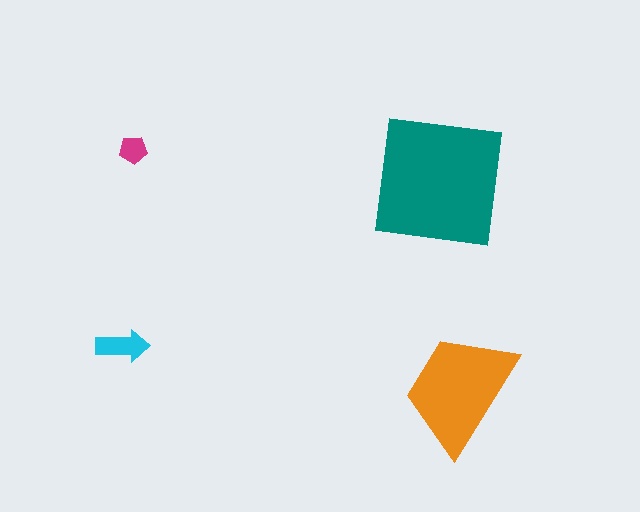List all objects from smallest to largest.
The magenta pentagon, the cyan arrow, the orange trapezoid, the teal square.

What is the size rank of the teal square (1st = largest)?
1st.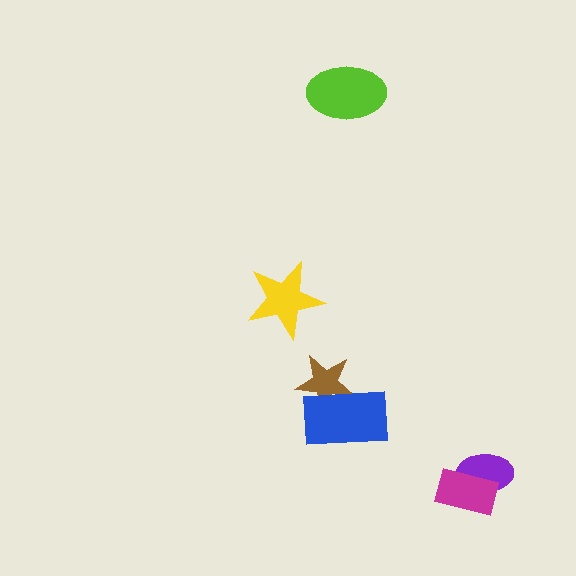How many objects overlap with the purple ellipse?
1 object overlaps with the purple ellipse.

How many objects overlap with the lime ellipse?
0 objects overlap with the lime ellipse.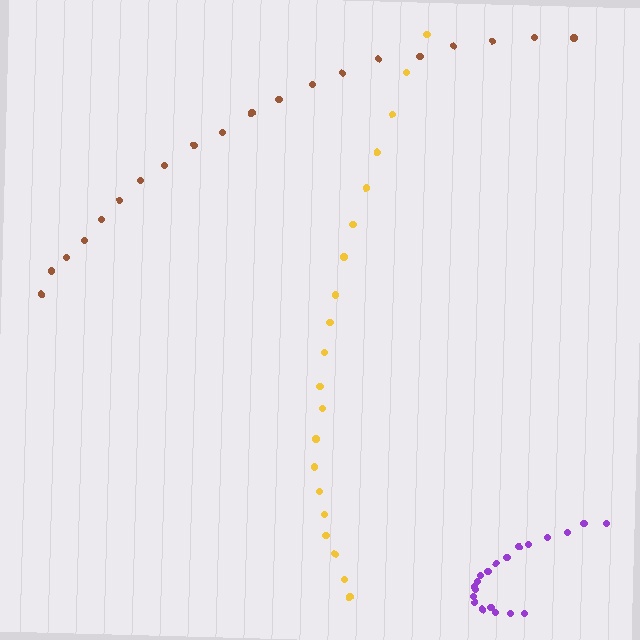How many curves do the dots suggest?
There are 3 distinct paths.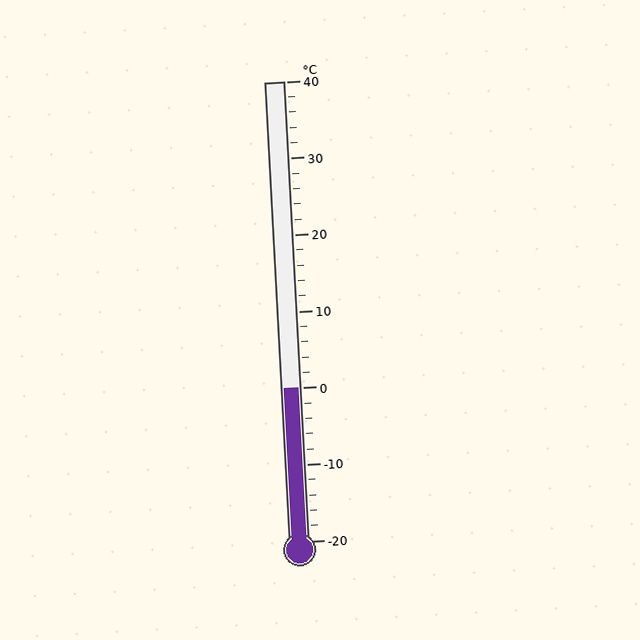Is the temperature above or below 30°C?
The temperature is below 30°C.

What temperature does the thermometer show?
The thermometer shows approximately 0°C.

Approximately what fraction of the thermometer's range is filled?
The thermometer is filled to approximately 35% of its range.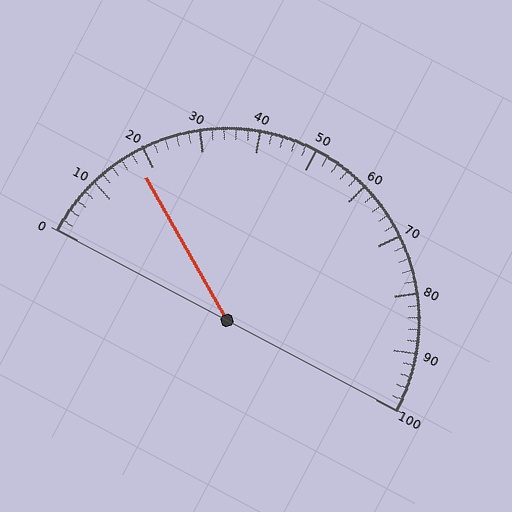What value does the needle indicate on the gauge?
The needle indicates approximately 18.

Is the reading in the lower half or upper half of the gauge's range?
The reading is in the lower half of the range (0 to 100).